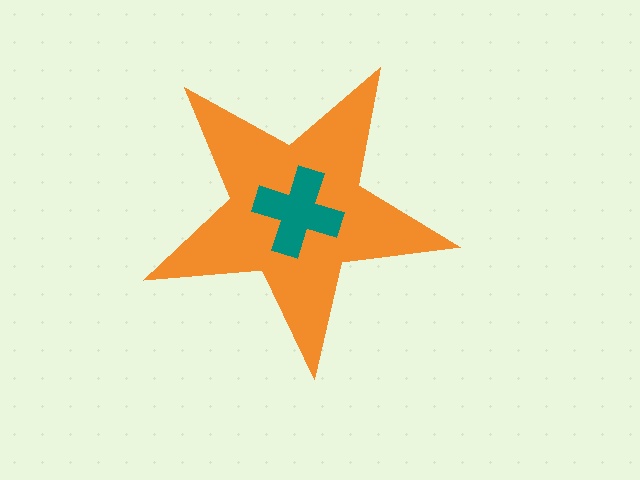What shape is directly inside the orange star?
The teal cross.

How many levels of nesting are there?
2.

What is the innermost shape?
The teal cross.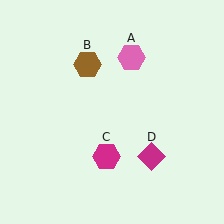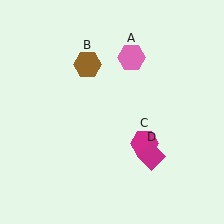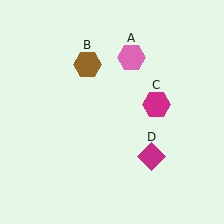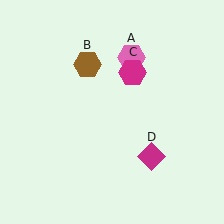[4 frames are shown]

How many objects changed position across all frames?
1 object changed position: magenta hexagon (object C).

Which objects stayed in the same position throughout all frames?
Pink hexagon (object A) and brown hexagon (object B) and magenta diamond (object D) remained stationary.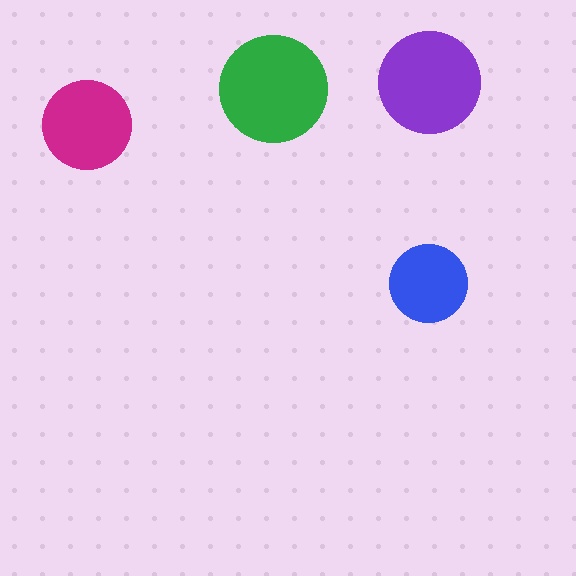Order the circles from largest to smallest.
the green one, the purple one, the magenta one, the blue one.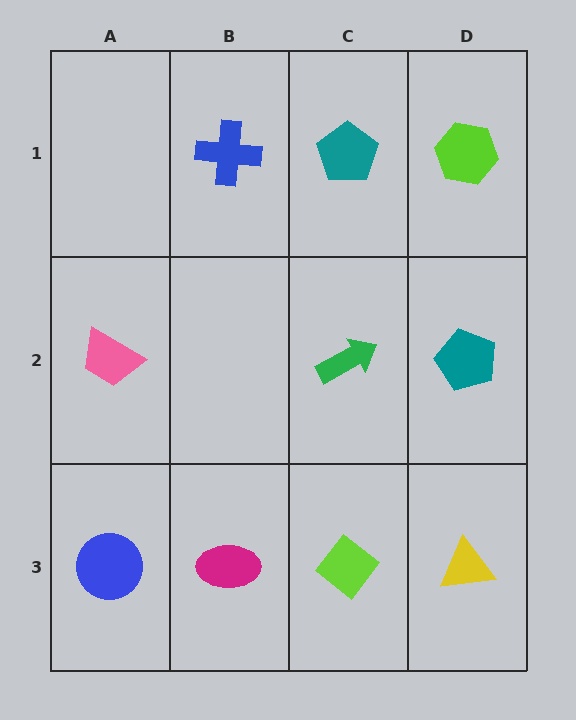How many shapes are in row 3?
4 shapes.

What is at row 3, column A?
A blue circle.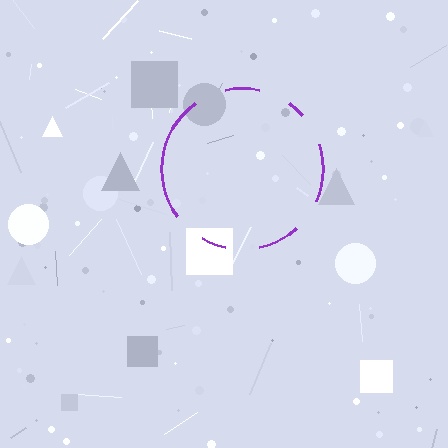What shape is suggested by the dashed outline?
The dashed outline suggests a circle.